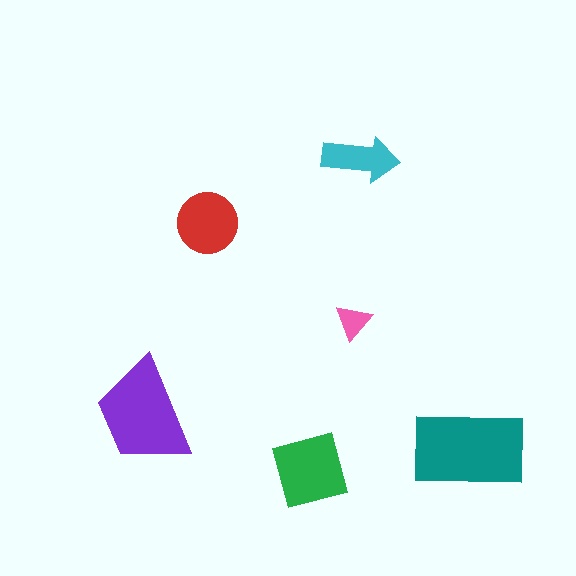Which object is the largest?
The teal rectangle.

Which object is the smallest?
The pink triangle.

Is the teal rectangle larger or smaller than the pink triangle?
Larger.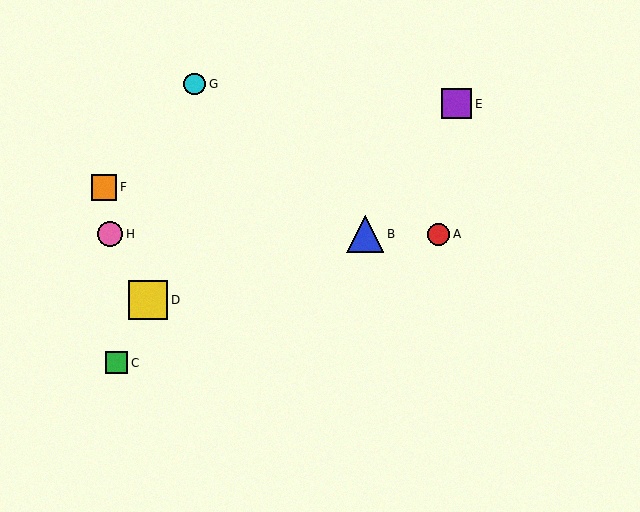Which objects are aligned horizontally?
Objects A, B, H are aligned horizontally.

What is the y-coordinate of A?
Object A is at y≈234.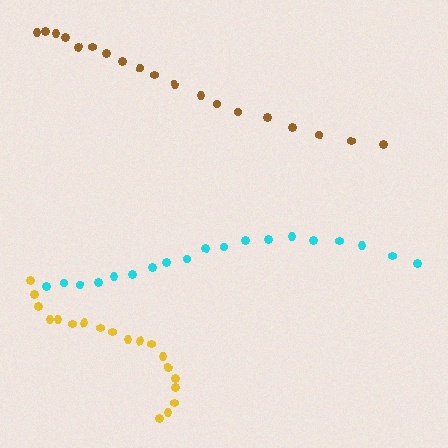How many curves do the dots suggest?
There are 3 distinct paths.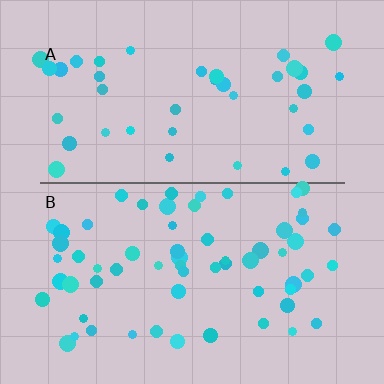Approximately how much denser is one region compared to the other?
Approximately 1.5× — region B over region A.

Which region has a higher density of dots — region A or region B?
B (the bottom).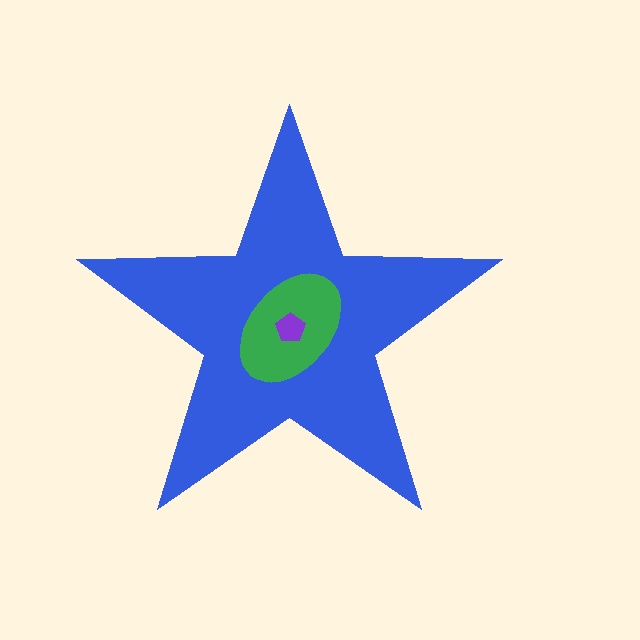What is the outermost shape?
The blue star.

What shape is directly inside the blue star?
The green ellipse.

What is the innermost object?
The purple pentagon.